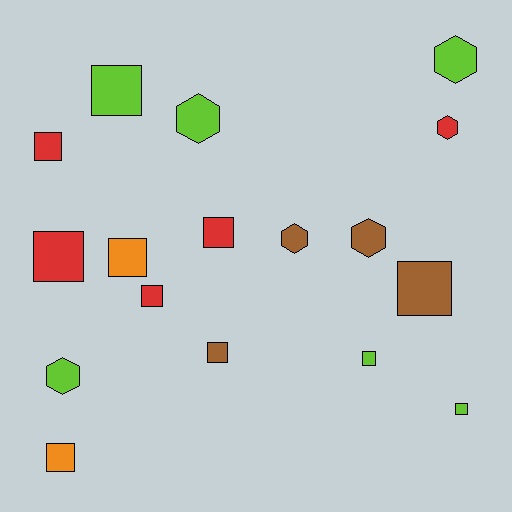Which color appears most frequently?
Lime, with 6 objects.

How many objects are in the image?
There are 17 objects.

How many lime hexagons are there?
There are 3 lime hexagons.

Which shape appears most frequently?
Square, with 11 objects.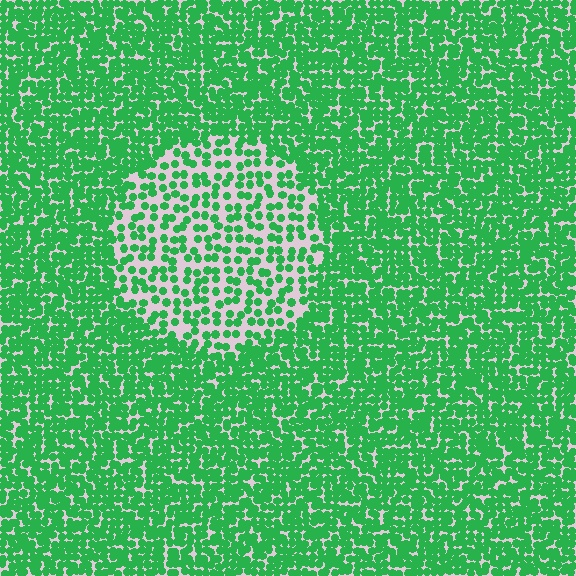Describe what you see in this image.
The image contains small green elements arranged at two different densities. A circle-shaped region is visible where the elements are less densely packed than the surrounding area.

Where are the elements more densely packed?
The elements are more densely packed outside the circle boundary.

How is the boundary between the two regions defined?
The boundary is defined by a change in element density (approximately 2.2x ratio). All elements are the same color, size, and shape.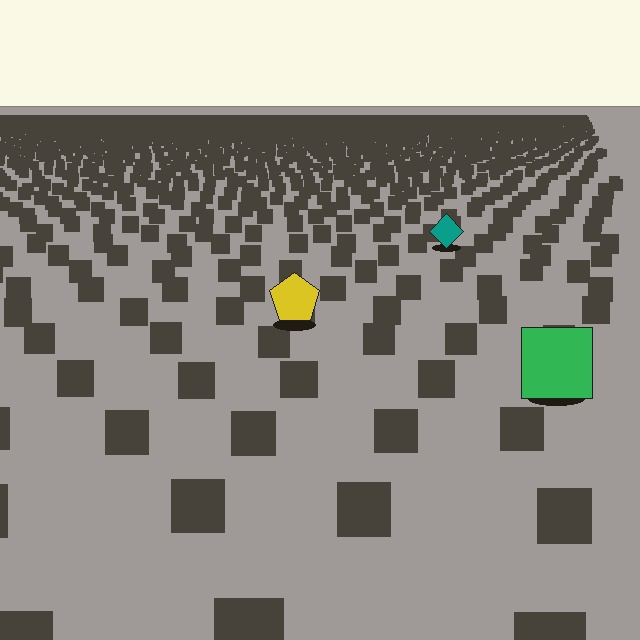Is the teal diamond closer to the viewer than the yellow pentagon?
No. The yellow pentagon is closer — you can tell from the texture gradient: the ground texture is coarser near it.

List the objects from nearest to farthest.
From nearest to farthest: the green square, the yellow pentagon, the teal diamond.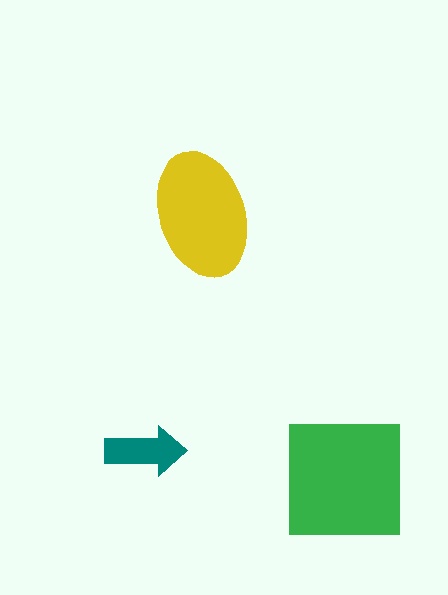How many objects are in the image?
There are 3 objects in the image.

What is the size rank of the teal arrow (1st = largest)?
3rd.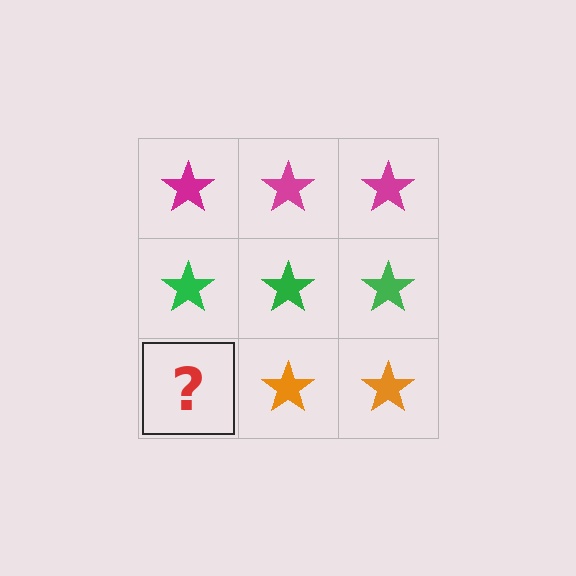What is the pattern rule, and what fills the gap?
The rule is that each row has a consistent color. The gap should be filled with an orange star.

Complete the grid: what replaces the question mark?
The question mark should be replaced with an orange star.